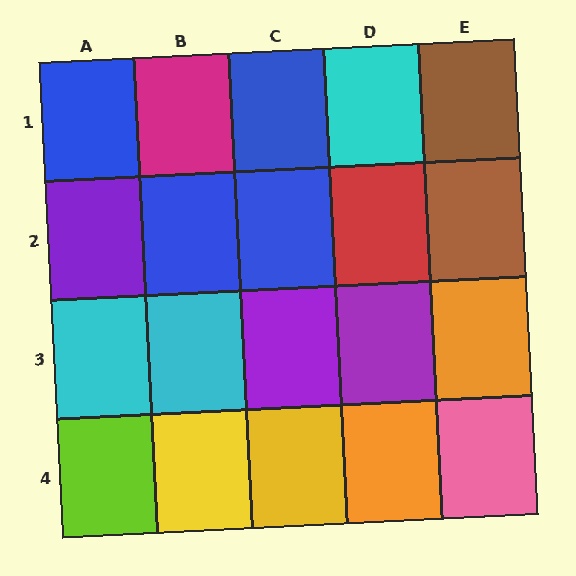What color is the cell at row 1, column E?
Brown.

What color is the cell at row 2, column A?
Purple.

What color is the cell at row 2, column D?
Red.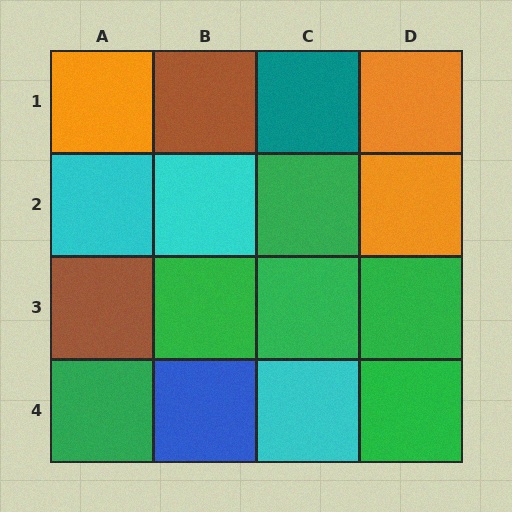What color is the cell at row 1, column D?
Orange.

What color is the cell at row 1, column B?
Brown.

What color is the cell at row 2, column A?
Cyan.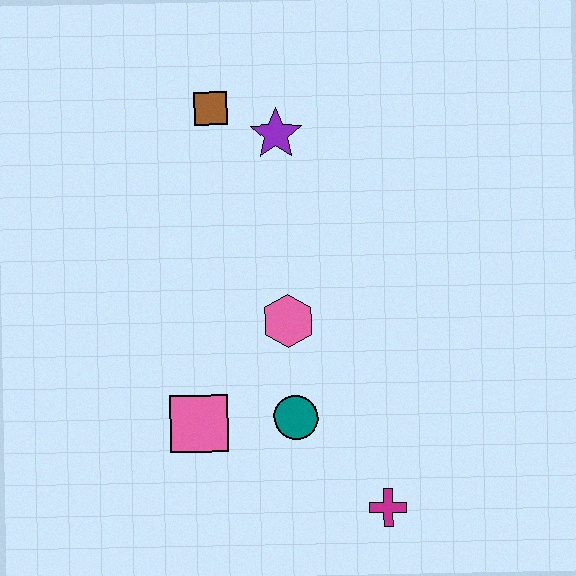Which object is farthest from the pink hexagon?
The brown square is farthest from the pink hexagon.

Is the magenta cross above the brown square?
No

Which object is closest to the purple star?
The brown square is closest to the purple star.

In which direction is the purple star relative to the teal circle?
The purple star is above the teal circle.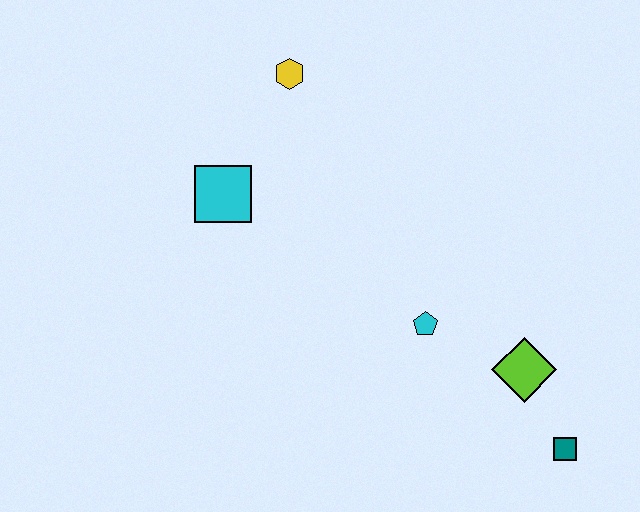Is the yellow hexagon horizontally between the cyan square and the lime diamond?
Yes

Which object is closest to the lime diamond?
The teal square is closest to the lime diamond.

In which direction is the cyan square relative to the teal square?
The cyan square is to the left of the teal square.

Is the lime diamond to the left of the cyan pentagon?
No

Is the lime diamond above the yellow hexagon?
No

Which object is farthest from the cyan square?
The teal square is farthest from the cyan square.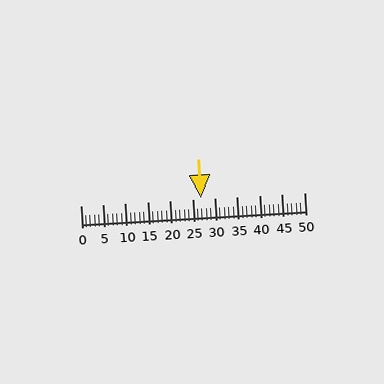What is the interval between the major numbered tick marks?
The major tick marks are spaced 5 units apart.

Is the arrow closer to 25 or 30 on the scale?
The arrow is closer to 25.